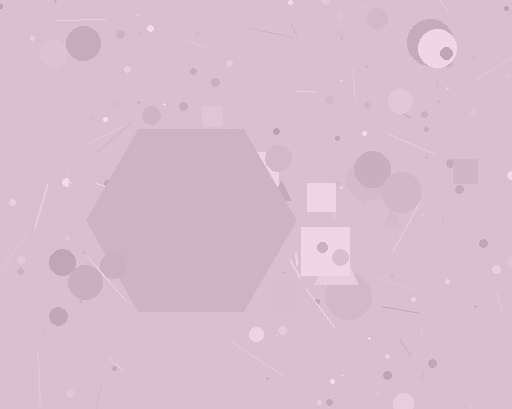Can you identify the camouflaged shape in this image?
The camouflaged shape is a hexagon.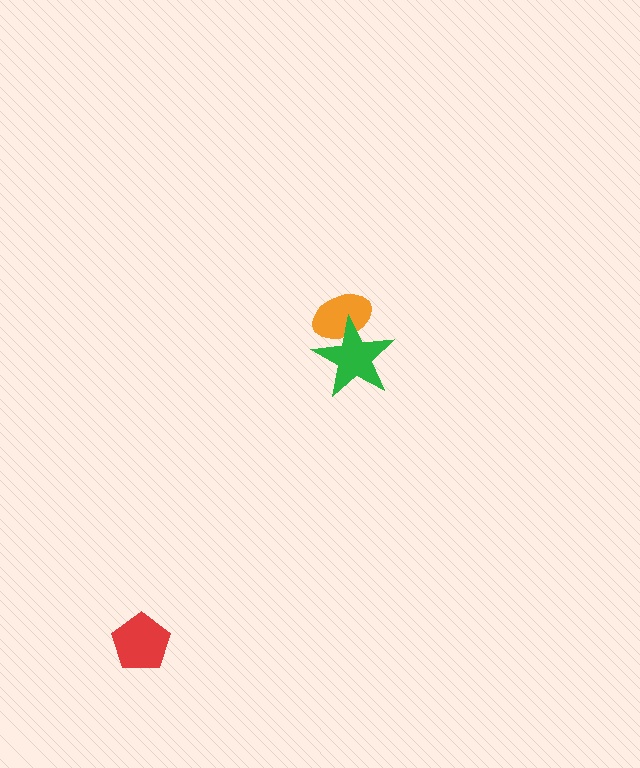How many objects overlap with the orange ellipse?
1 object overlaps with the orange ellipse.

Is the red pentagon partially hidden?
No, no other shape covers it.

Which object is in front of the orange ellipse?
The green star is in front of the orange ellipse.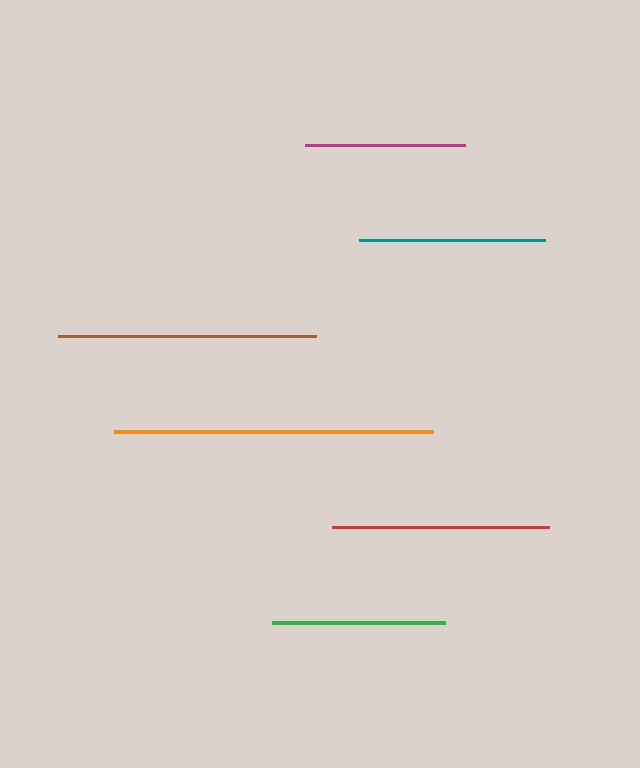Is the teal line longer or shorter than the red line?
The red line is longer than the teal line.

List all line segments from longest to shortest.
From longest to shortest: orange, brown, red, teal, green, magenta.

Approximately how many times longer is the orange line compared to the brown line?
The orange line is approximately 1.2 times the length of the brown line.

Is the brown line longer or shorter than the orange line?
The orange line is longer than the brown line.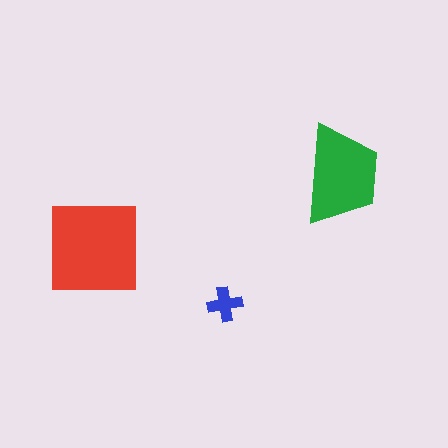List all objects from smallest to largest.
The blue cross, the green trapezoid, the red square.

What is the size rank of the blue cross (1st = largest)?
3rd.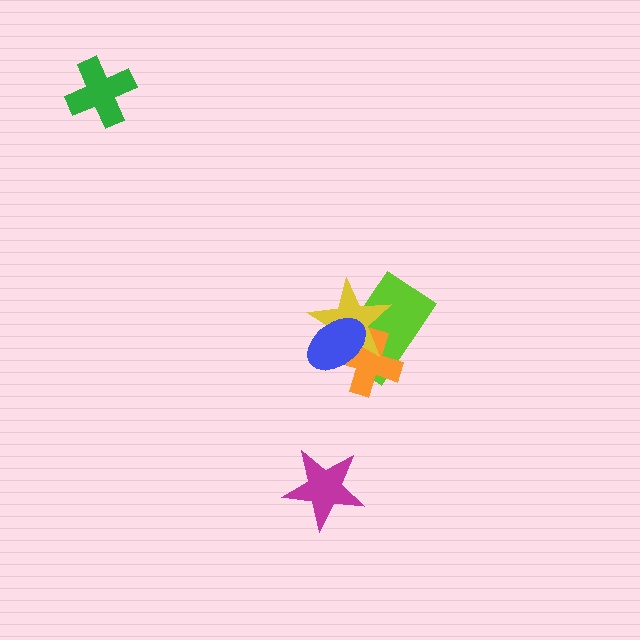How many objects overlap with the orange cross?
3 objects overlap with the orange cross.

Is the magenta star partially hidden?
No, no other shape covers it.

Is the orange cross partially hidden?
Yes, it is partially covered by another shape.